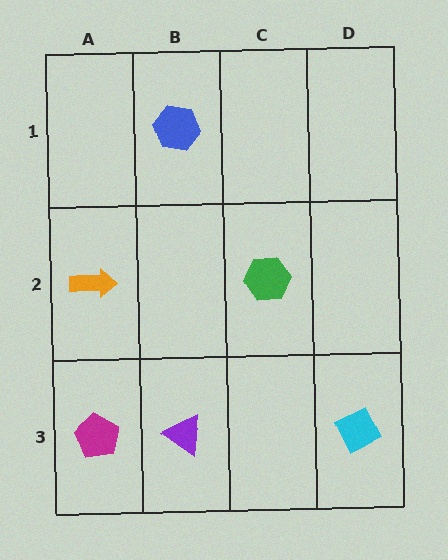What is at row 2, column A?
An orange arrow.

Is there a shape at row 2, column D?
No, that cell is empty.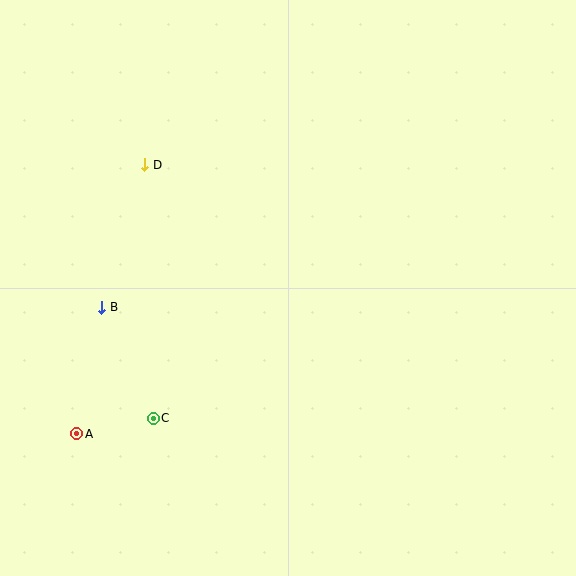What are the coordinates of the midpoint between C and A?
The midpoint between C and A is at (115, 426).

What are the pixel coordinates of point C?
Point C is at (153, 418).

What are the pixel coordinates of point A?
Point A is at (77, 434).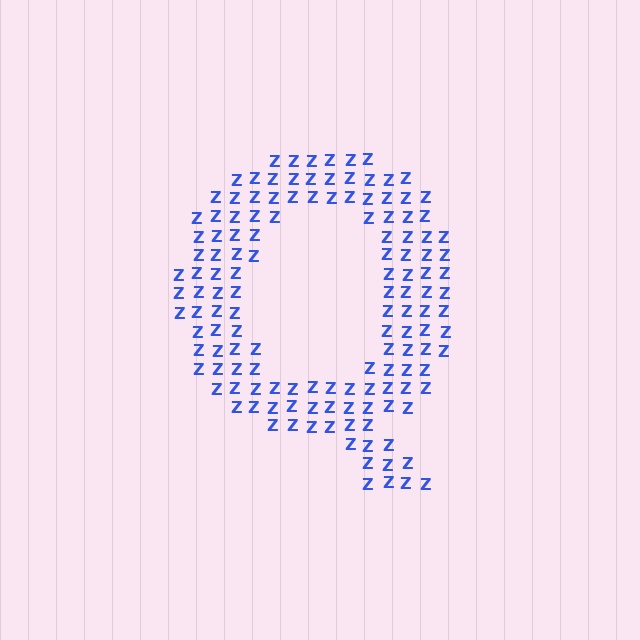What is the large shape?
The large shape is the letter Q.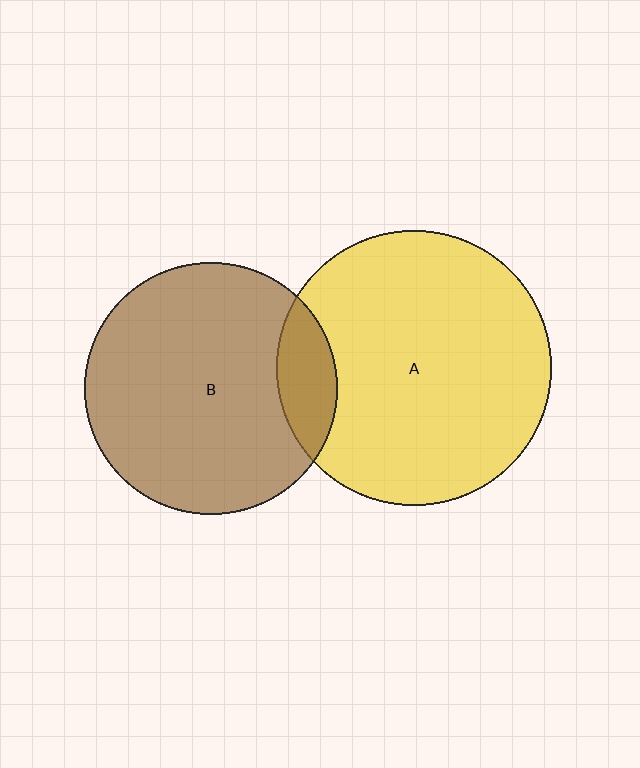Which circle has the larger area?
Circle A (yellow).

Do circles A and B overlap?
Yes.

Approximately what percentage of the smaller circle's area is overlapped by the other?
Approximately 15%.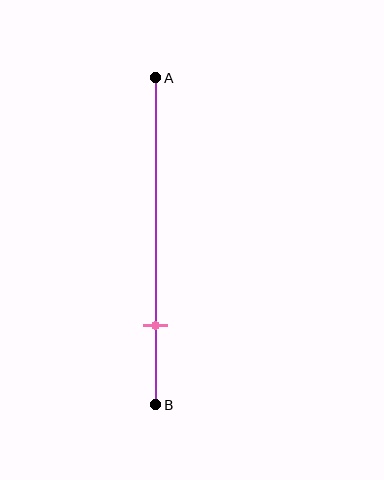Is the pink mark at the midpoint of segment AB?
No, the mark is at about 75% from A, not at the 50% midpoint.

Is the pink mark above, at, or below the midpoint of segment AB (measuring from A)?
The pink mark is below the midpoint of segment AB.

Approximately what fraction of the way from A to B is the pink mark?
The pink mark is approximately 75% of the way from A to B.